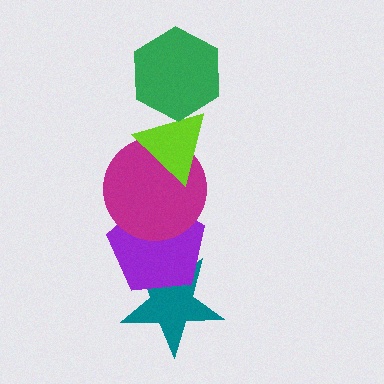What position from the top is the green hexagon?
The green hexagon is 1st from the top.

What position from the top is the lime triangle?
The lime triangle is 2nd from the top.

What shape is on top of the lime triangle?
The green hexagon is on top of the lime triangle.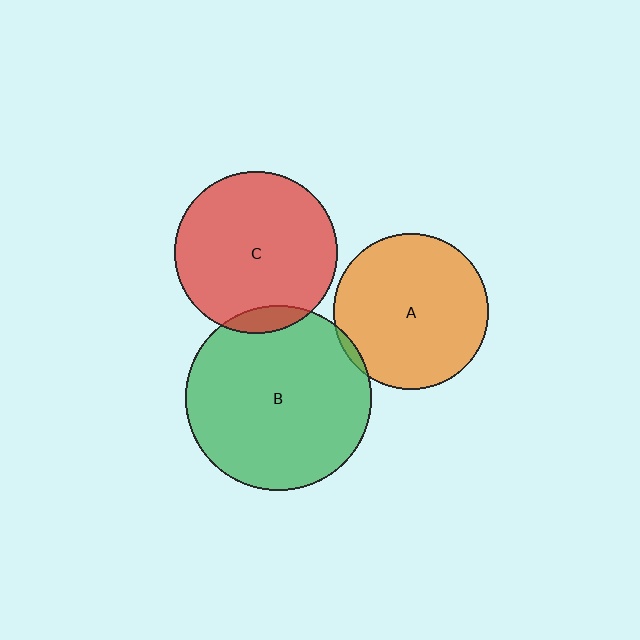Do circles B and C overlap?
Yes.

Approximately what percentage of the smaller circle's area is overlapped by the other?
Approximately 10%.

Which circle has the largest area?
Circle B (green).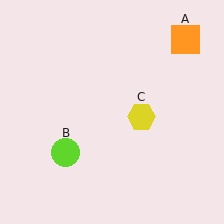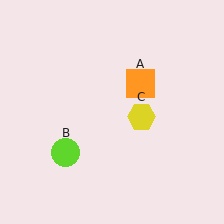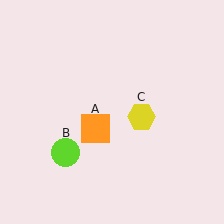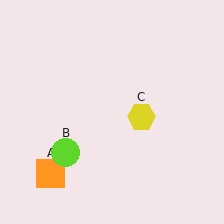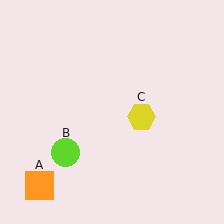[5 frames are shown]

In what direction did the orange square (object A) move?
The orange square (object A) moved down and to the left.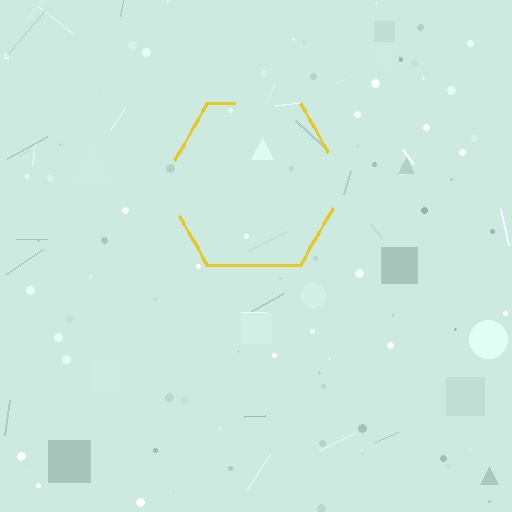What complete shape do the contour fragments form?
The contour fragments form a hexagon.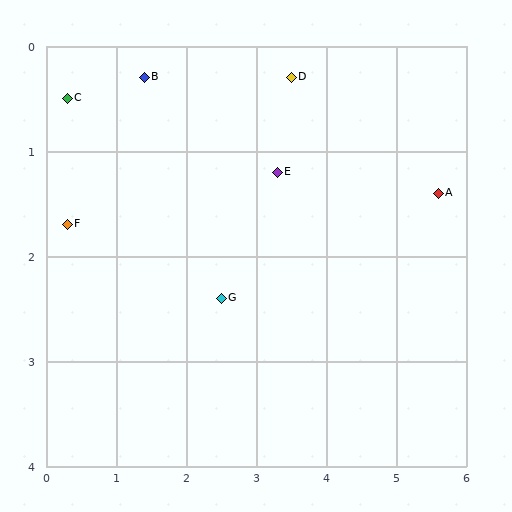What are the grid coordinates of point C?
Point C is at approximately (0.3, 0.5).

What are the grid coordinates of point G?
Point G is at approximately (2.5, 2.4).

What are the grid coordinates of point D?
Point D is at approximately (3.5, 0.3).